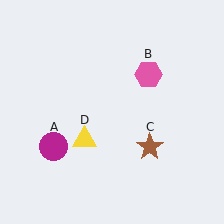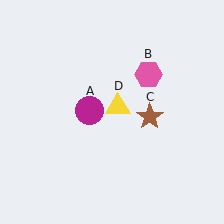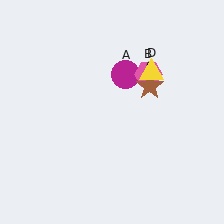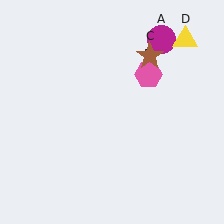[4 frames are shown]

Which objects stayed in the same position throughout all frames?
Pink hexagon (object B) remained stationary.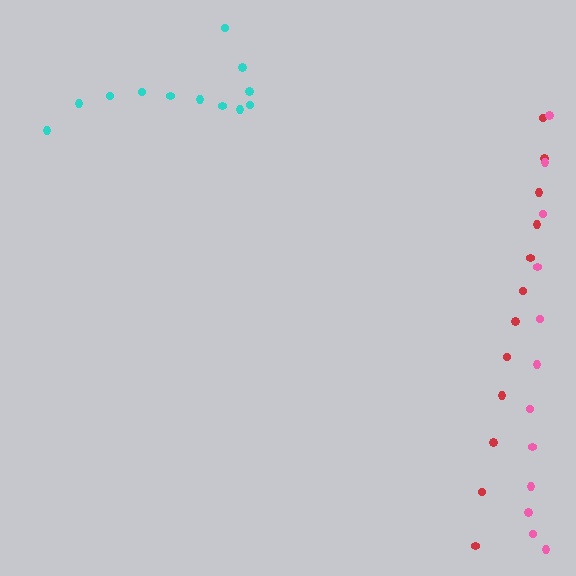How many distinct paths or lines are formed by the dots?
There are 3 distinct paths.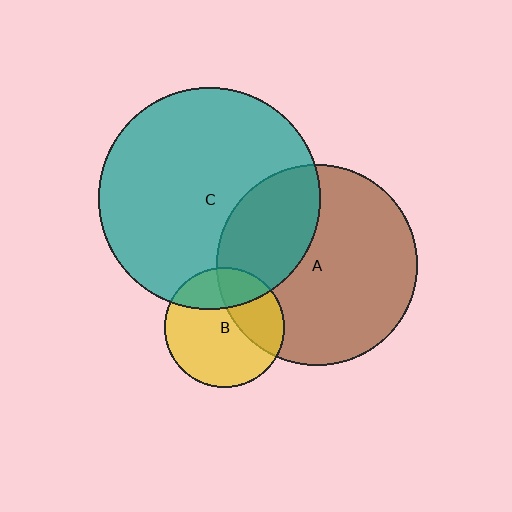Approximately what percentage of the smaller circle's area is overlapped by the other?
Approximately 35%.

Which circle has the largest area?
Circle C (teal).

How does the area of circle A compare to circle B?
Approximately 2.8 times.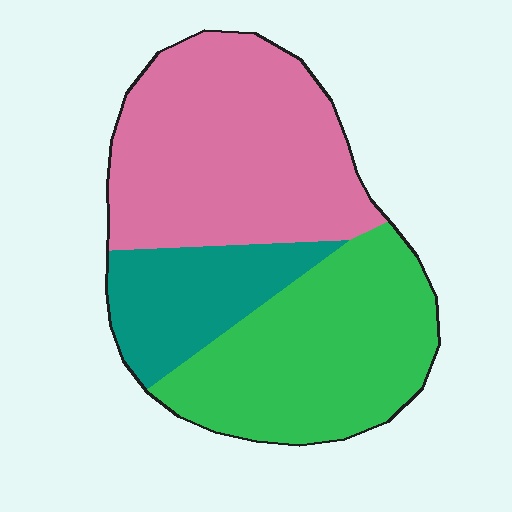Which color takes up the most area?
Pink, at roughly 45%.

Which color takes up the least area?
Teal, at roughly 20%.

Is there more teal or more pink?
Pink.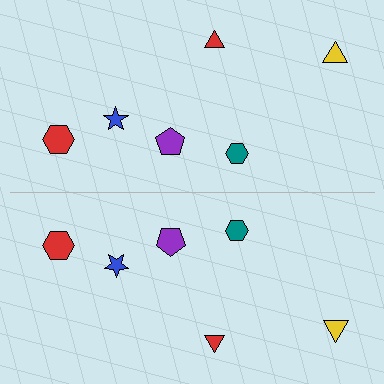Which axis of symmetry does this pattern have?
The pattern has a horizontal axis of symmetry running through the center of the image.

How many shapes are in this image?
There are 12 shapes in this image.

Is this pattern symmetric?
Yes, this pattern has bilateral (reflection) symmetry.